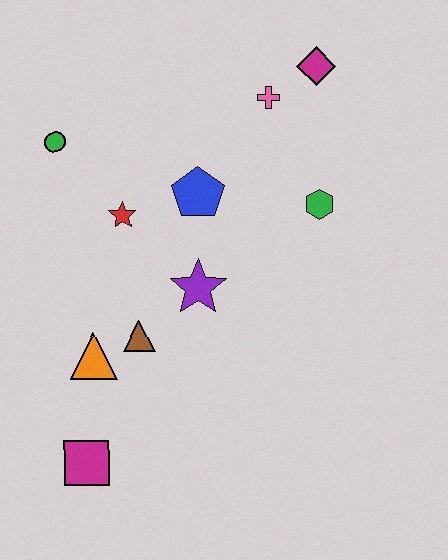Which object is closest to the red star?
The blue pentagon is closest to the red star.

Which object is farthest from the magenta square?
The magenta diamond is farthest from the magenta square.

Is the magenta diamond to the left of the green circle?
No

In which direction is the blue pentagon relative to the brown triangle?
The blue pentagon is above the brown triangle.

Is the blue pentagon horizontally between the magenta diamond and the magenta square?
Yes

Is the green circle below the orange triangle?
No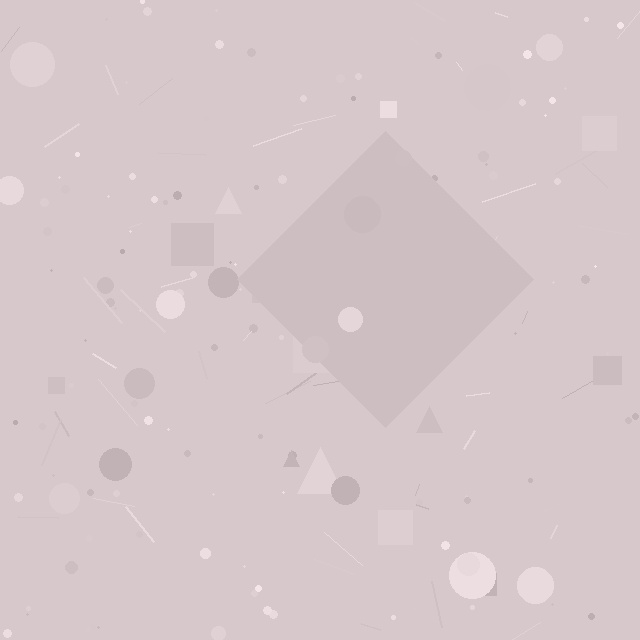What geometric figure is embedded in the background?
A diamond is embedded in the background.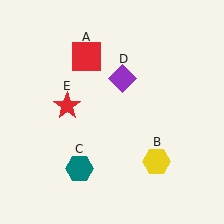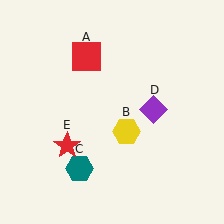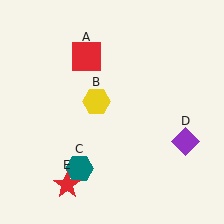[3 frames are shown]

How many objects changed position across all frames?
3 objects changed position: yellow hexagon (object B), purple diamond (object D), red star (object E).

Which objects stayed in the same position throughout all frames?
Red square (object A) and teal hexagon (object C) remained stationary.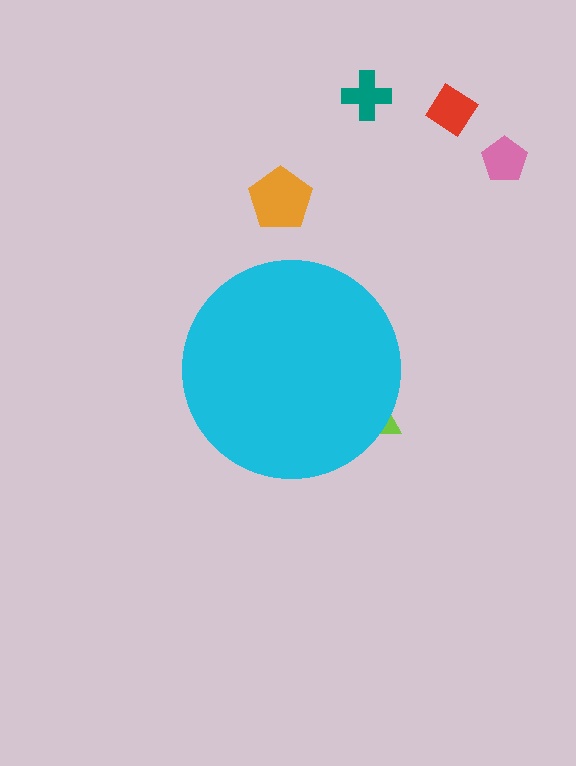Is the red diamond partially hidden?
No, the red diamond is fully visible.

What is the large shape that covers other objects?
A cyan circle.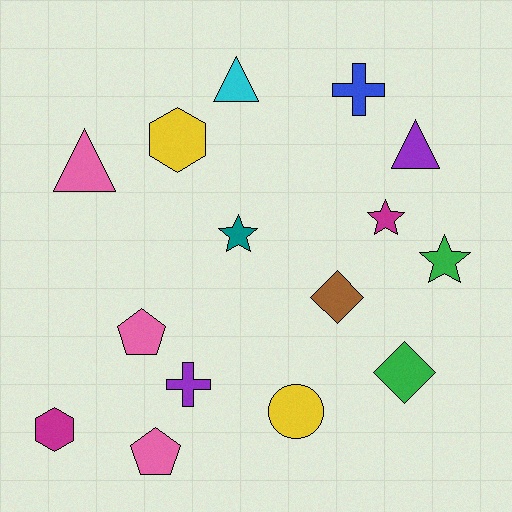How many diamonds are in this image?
There are 2 diamonds.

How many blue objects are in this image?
There is 1 blue object.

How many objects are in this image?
There are 15 objects.